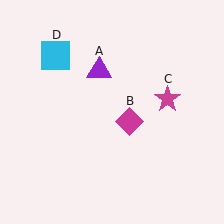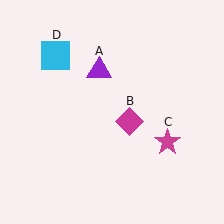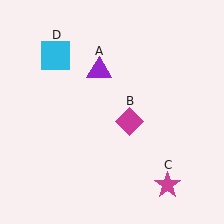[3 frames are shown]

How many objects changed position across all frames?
1 object changed position: magenta star (object C).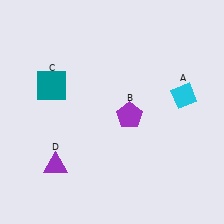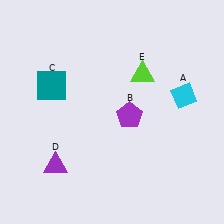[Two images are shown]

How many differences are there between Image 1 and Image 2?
There is 1 difference between the two images.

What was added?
A lime triangle (E) was added in Image 2.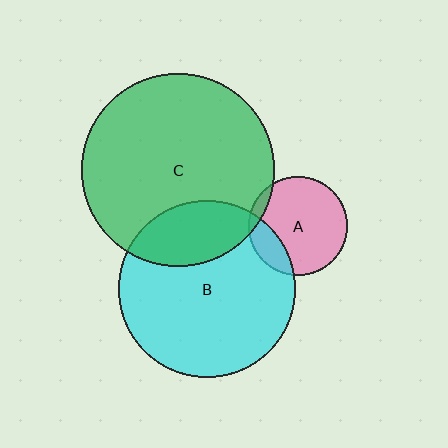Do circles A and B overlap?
Yes.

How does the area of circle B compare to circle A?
Approximately 3.2 times.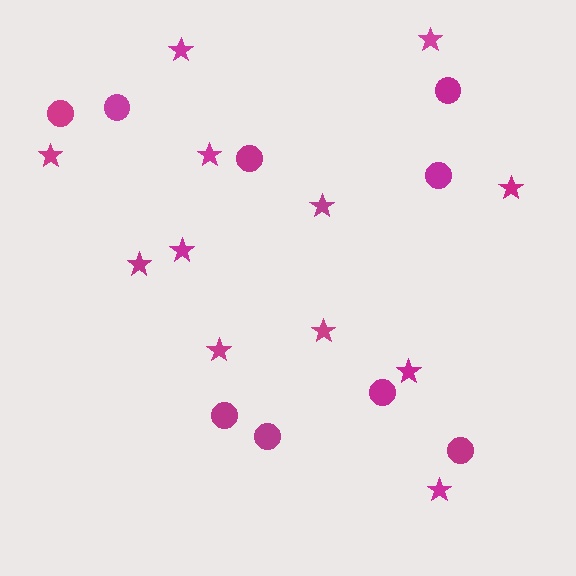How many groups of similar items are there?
There are 2 groups: one group of stars (12) and one group of circles (9).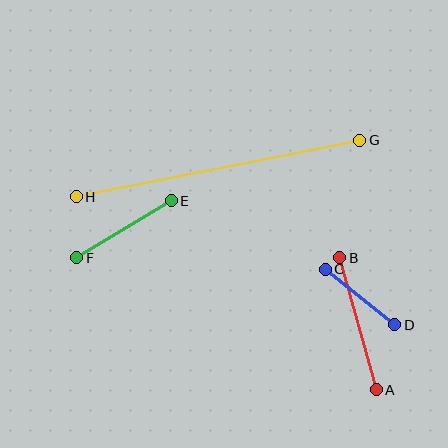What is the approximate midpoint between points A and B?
The midpoint is at approximately (358, 324) pixels.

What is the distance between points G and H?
The distance is approximately 289 pixels.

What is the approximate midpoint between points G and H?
The midpoint is at approximately (218, 169) pixels.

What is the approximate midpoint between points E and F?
The midpoint is at approximately (124, 229) pixels.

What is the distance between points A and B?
The distance is approximately 137 pixels.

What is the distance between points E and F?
The distance is approximately 110 pixels.